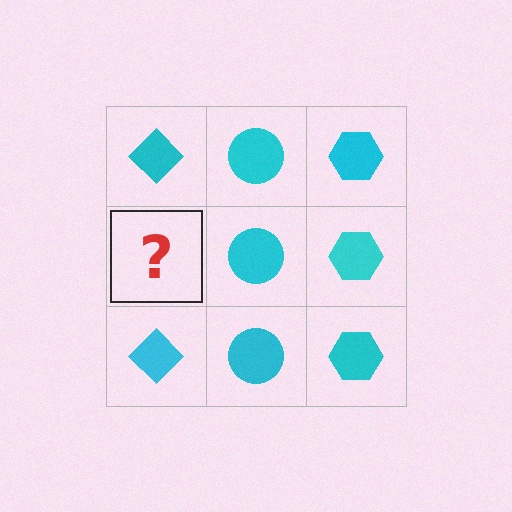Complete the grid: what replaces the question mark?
The question mark should be replaced with a cyan diamond.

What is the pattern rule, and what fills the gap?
The rule is that each column has a consistent shape. The gap should be filled with a cyan diamond.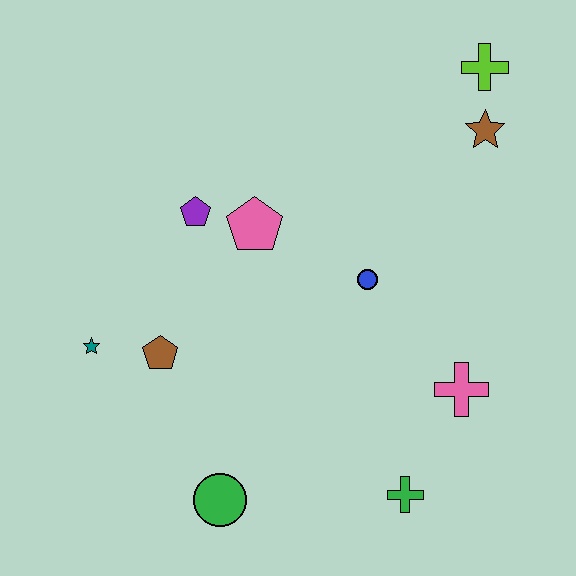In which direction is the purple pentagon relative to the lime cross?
The purple pentagon is to the left of the lime cross.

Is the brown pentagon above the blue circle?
No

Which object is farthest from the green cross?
The lime cross is farthest from the green cross.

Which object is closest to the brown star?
The lime cross is closest to the brown star.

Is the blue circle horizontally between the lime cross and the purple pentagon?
Yes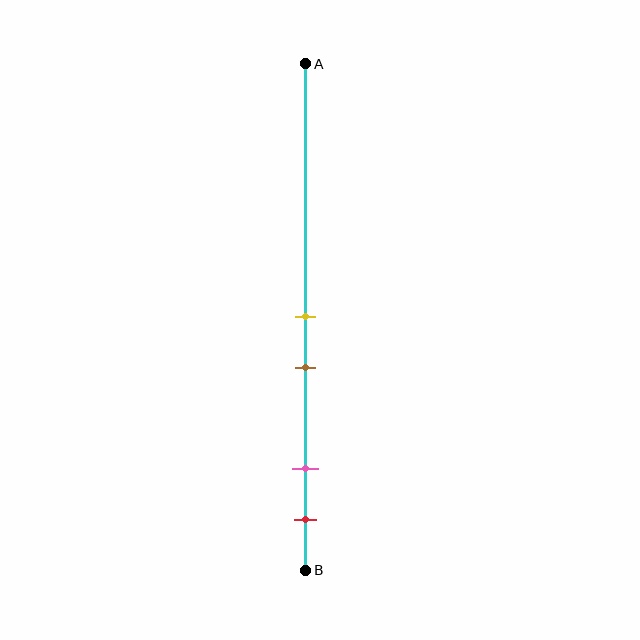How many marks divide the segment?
There are 4 marks dividing the segment.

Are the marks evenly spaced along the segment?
No, the marks are not evenly spaced.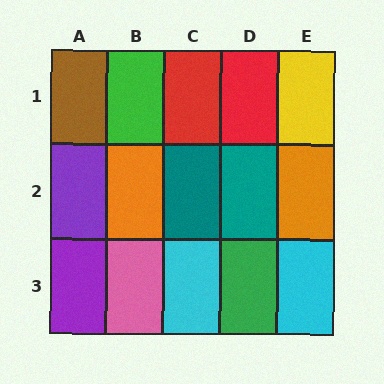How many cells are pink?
1 cell is pink.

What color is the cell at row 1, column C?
Red.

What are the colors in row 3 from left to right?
Purple, pink, cyan, green, cyan.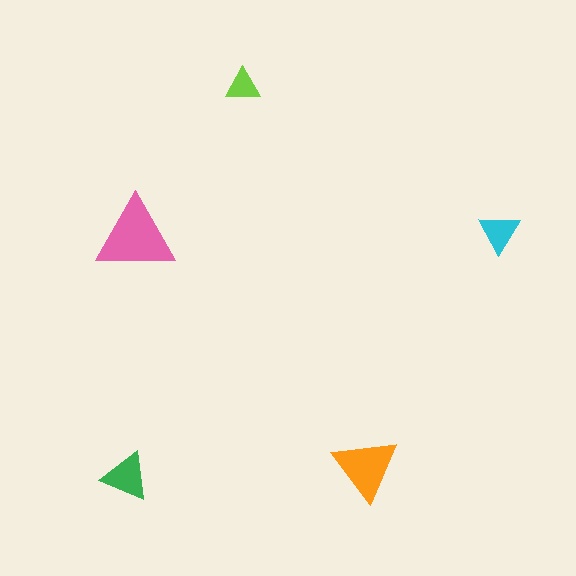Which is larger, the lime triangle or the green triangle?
The green one.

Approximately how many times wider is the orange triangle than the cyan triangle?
About 1.5 times wider.